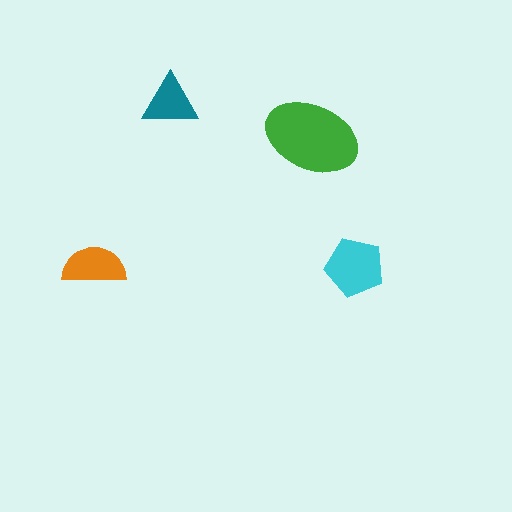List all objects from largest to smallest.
The green ellipse, the cyan pentagon, the orange semicircle, the teal triangle.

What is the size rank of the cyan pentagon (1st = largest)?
2nd.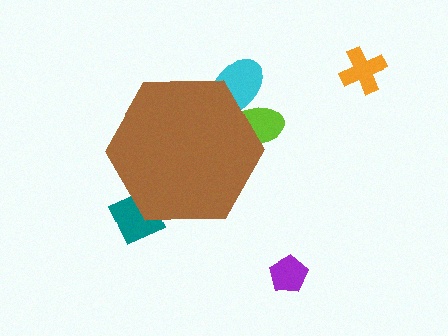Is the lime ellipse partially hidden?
Yes, the lime ellipse is partially hidden behind the brown hexagon.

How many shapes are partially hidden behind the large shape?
3 shapes are partially hidden.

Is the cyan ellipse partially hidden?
Yes, the cyan ellipse is partially hidden behind the brown hexagon.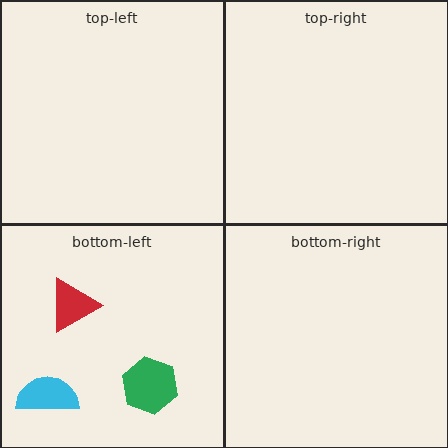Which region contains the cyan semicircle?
The bottom-left region.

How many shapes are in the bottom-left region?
3.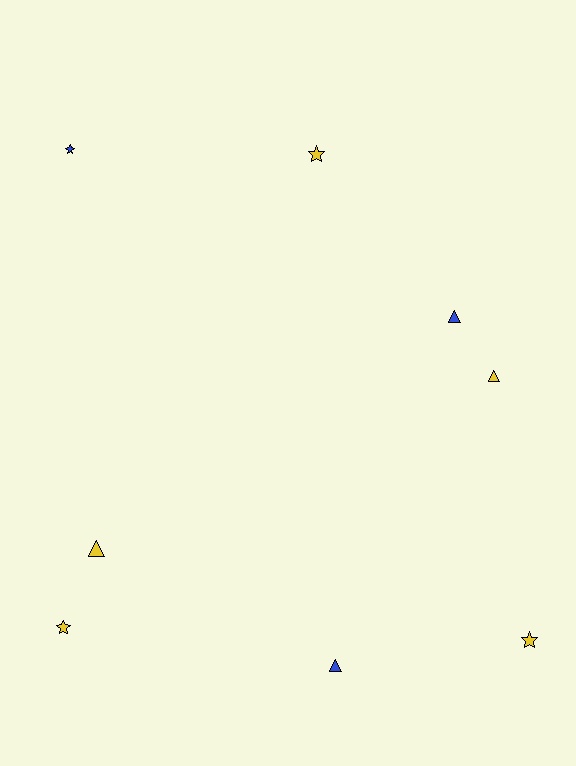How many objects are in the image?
There are 8 objects.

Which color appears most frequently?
Yellow, with 5 objects.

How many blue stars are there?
There is 1 blue star.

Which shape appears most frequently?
Star, with 4 objects.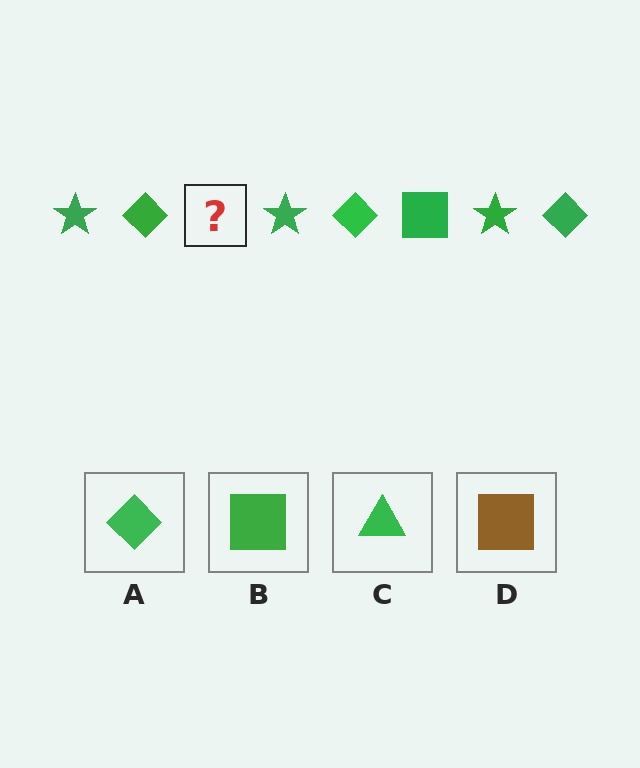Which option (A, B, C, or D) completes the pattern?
B.